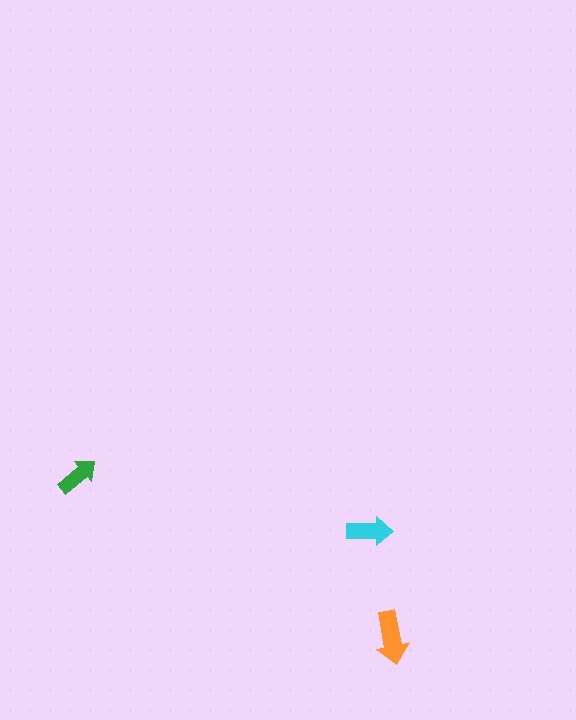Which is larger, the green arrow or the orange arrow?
The orange one.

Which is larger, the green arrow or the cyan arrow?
The cyan one.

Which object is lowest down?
The orange arrow is bottommost.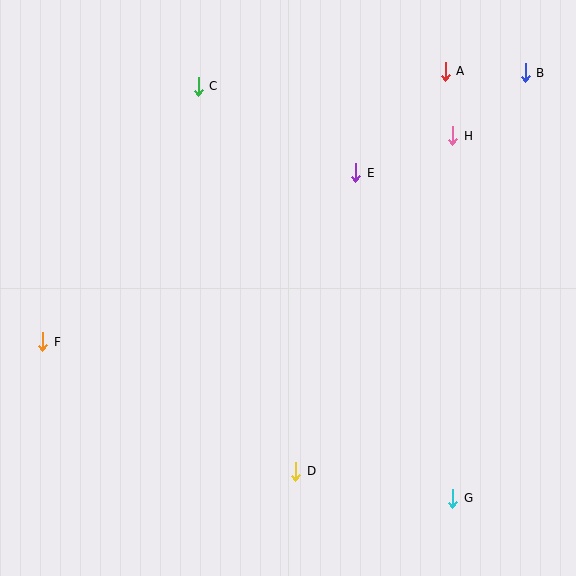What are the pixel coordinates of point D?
Point D is at (296, 471).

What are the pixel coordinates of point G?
Point G is at (453, 498).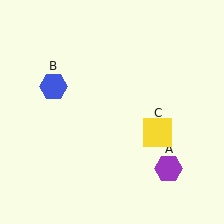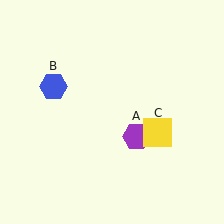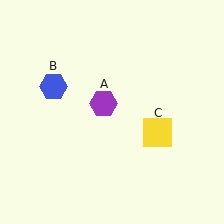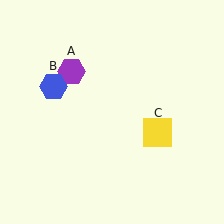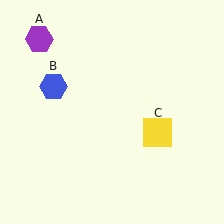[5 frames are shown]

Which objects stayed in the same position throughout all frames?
Blue hexagon (object B) and yellow square (object C) remained stationary.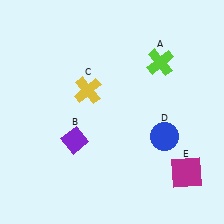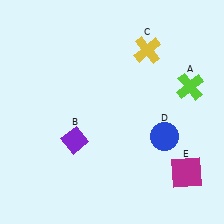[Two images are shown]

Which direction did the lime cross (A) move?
The lime cross (A) moved right.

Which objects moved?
The objects that moved are: the lime cross (A), the yellow cross (C).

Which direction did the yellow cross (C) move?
The yellow cross (C) moved right.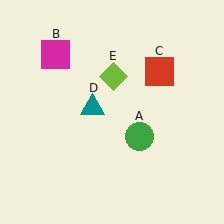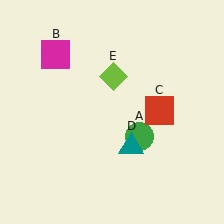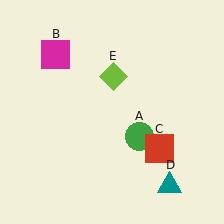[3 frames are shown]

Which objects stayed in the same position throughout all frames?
Green circle (object A) and magenta square (object B) and lime diamond (object E) remained stationary.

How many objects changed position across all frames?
2 objects changed position: red square (object C), teal triangle (object D).